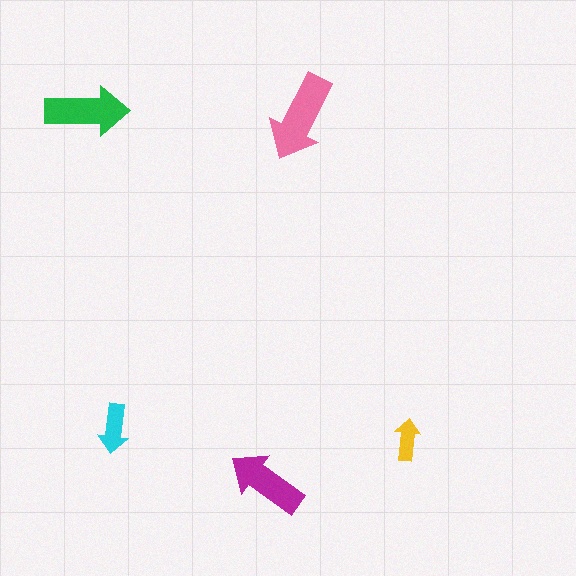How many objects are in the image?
There are 5 objects in the image.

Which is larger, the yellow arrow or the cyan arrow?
The cyan one.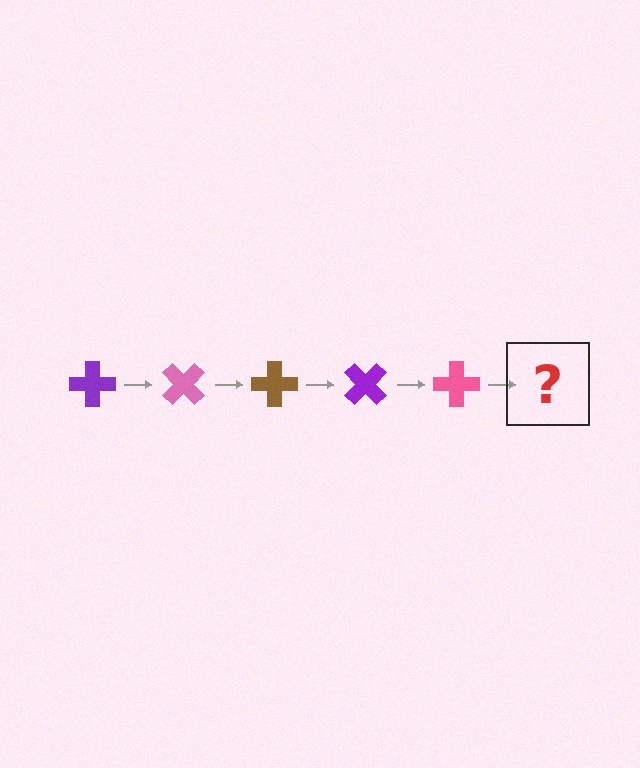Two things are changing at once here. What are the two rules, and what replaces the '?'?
The two rules are that it rotates 45 degrees each step and the color cycles through purple, pink, and brown. The '?' should be a brown cross, rotated 225 degrees from the start.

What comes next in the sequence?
The next element should be a brown cross, rotated 225 degrees from the start.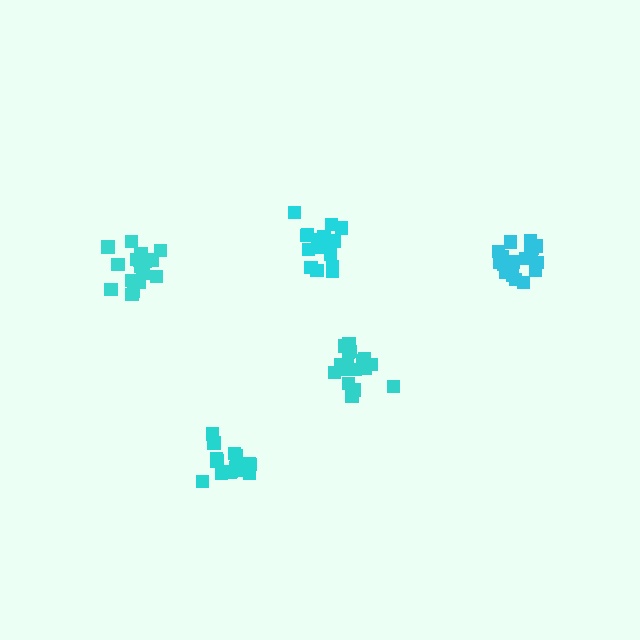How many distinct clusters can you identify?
There are 5 distinct clusters.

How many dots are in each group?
Group 1: 17 dots, Group 2: 15 dots, Group 3: 20 dots, Group 4: 17 dots, Group 5: 17 dots (86 total).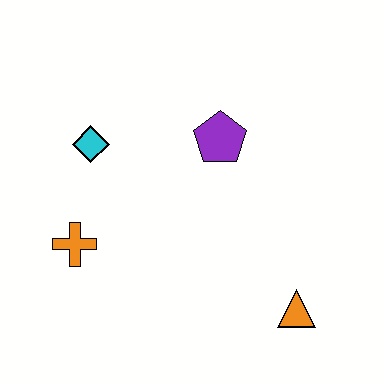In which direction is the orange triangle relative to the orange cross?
The orange triangle is to the right of the orange cross.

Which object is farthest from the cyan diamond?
The orange triangle is farthest from the cyan diamond.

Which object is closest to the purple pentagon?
The cyan diamond is closest to the purple pentagon.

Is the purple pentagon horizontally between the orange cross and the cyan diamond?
No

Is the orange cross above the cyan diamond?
No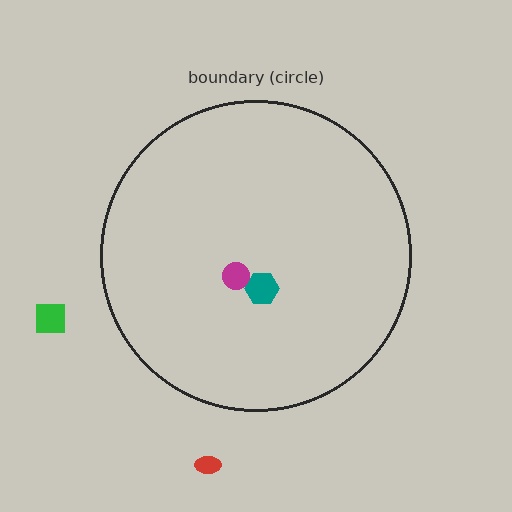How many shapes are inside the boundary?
2 inside, 2 outside.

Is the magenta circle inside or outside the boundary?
Inside.